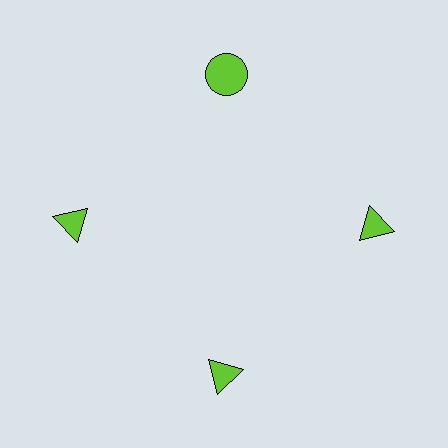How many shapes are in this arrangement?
There are 4 shapes arranged in a ring pattern.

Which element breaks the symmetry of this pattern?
The lime circle at roughly the 12 o'clock position breaks the symmetry. All other shapes are lime triangles.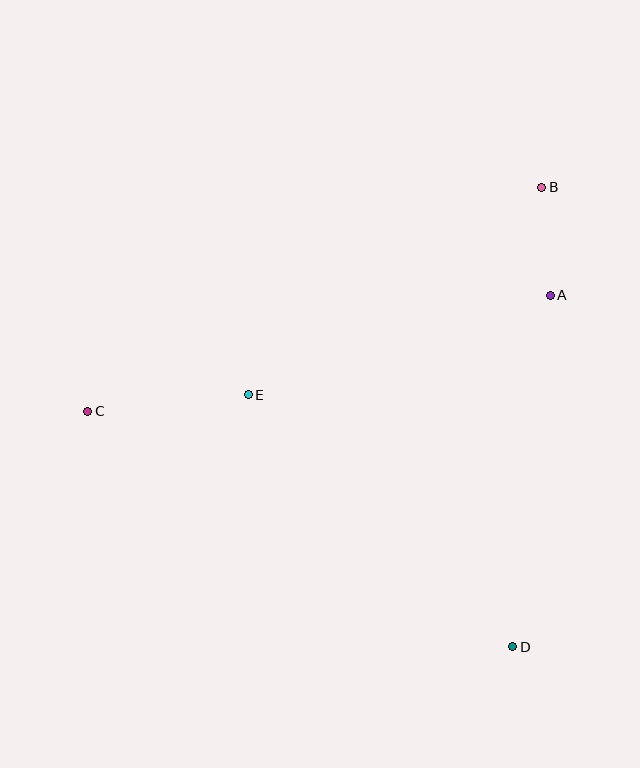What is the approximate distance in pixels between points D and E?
The distance between D and E is approximately 365 pixels.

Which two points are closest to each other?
Points A and B are closest to each other.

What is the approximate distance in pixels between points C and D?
The distance between C and D is approximately 486 pixels.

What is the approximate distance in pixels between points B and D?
The distance between B and D is approximately 460 pixels.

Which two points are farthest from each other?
Points B and C are farthest from each other.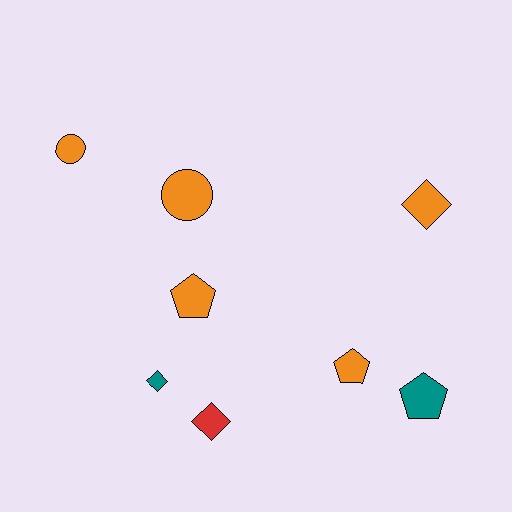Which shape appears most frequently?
Diamond, with 3 objects.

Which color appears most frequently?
Orange, with 5 objects.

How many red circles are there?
There are no red circles.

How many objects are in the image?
There are 8 objects.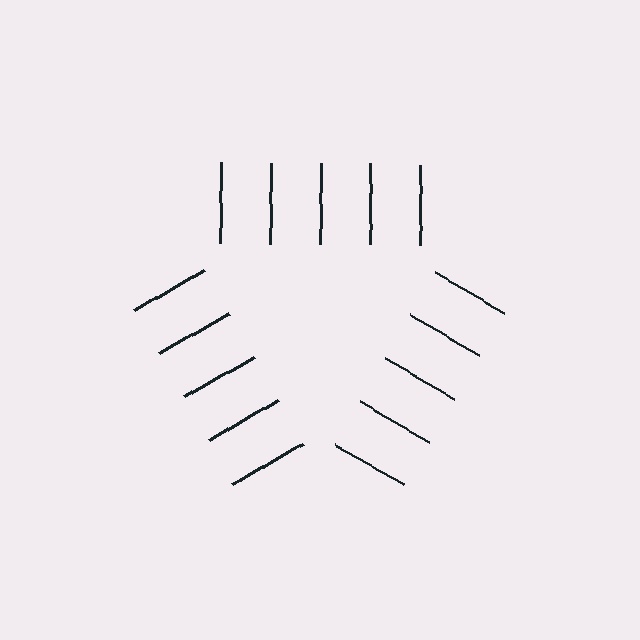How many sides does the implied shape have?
3 sides — the line-ends trace a triangle.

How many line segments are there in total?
15 — 5 along each of the 3 edges.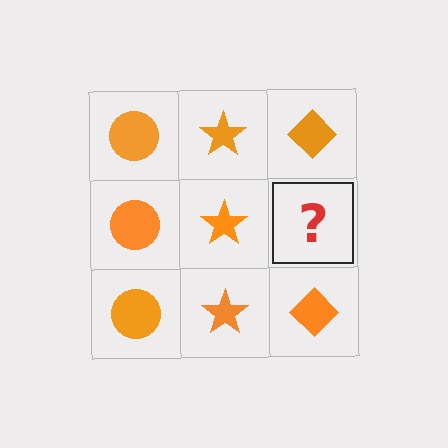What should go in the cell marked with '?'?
The missing cell should contain an orange diamond.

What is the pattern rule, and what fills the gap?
The rule is that each column has a consistent shape. The gap should be filled with an orange diamond.